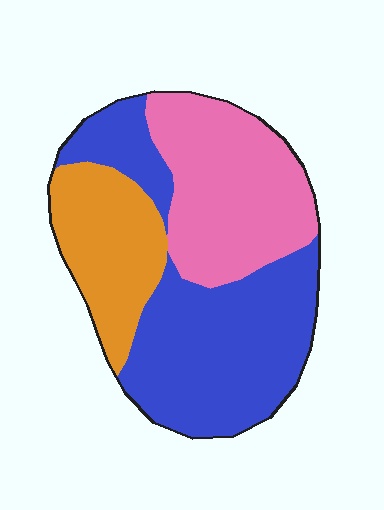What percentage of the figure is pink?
Pink covers 32% of the figure.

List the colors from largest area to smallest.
From largest to smallest: blue, pink, orange.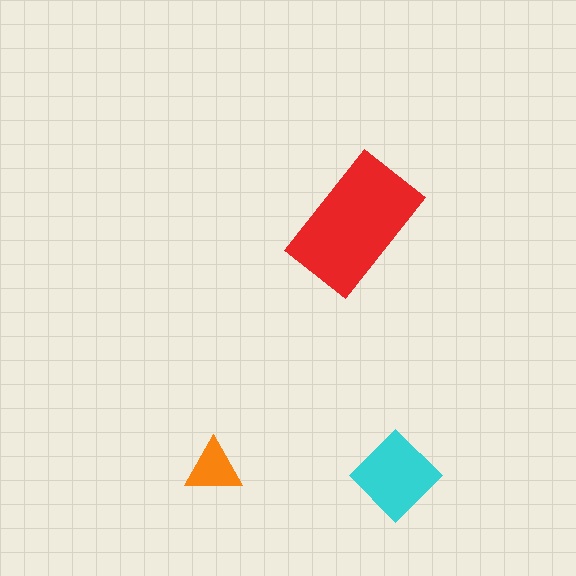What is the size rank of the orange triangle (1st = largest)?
3rd.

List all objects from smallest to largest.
The orange triangle, the cyan diamond, the red rectangle.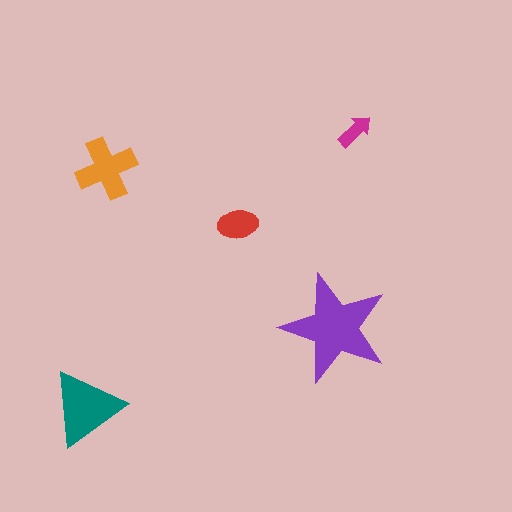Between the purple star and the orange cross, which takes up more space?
The purple star.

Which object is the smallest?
The magenta arrow.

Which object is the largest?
The purple star.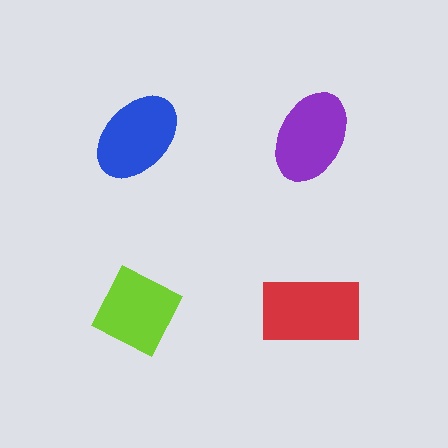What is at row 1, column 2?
A purple ellipse.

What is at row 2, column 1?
A lime diamond.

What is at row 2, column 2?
A red rectangle.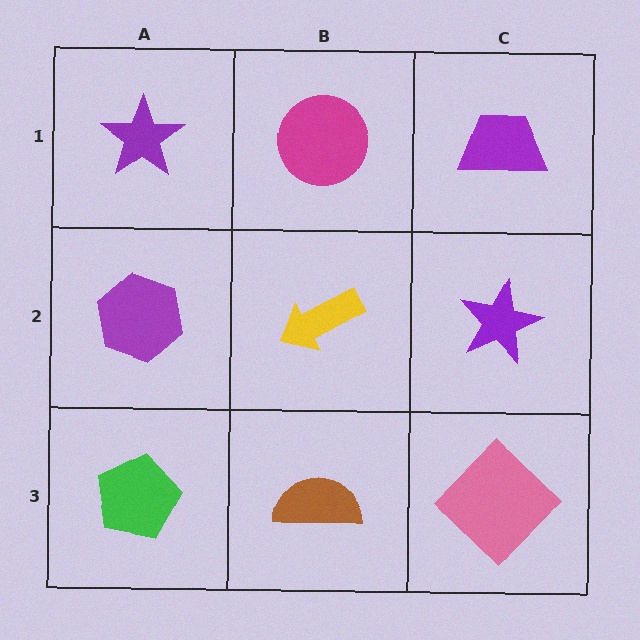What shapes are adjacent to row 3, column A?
A purple hexagon (row 2, column A), a brown semicircle (row 3, column B).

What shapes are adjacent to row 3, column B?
A yellow arrow (row 2, column B), a green pentagon (row 3, column A), a pink diamond (row 3, column C).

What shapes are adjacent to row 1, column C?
A purple star (row 2, column C), a magenta circle (row 1, column B).